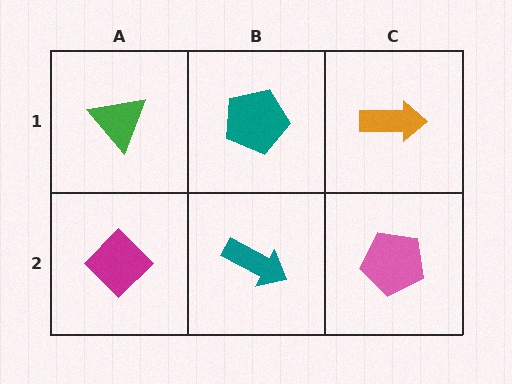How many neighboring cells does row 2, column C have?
2.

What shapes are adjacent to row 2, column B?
A teal pentagon (row 1, column B), a magenta diamond (row 2, column A), a pink pentagon (row 2, column C).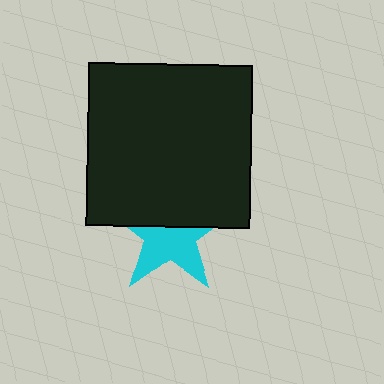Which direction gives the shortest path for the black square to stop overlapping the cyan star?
Moving up gives the shortest separation.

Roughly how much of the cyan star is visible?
About half of it is visible (roughly 54%).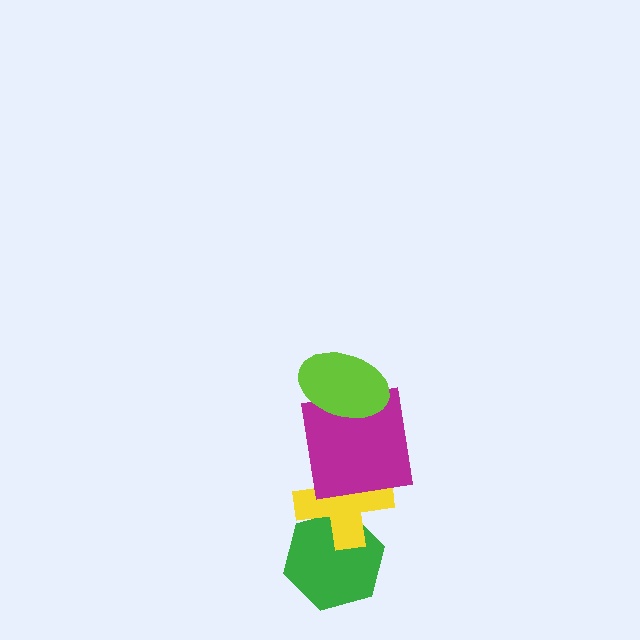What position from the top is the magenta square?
The magenta square is 2nd from the top.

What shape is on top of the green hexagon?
The yellow cross is on top of the green hexagon.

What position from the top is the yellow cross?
The yellow cross is 3rd from the top.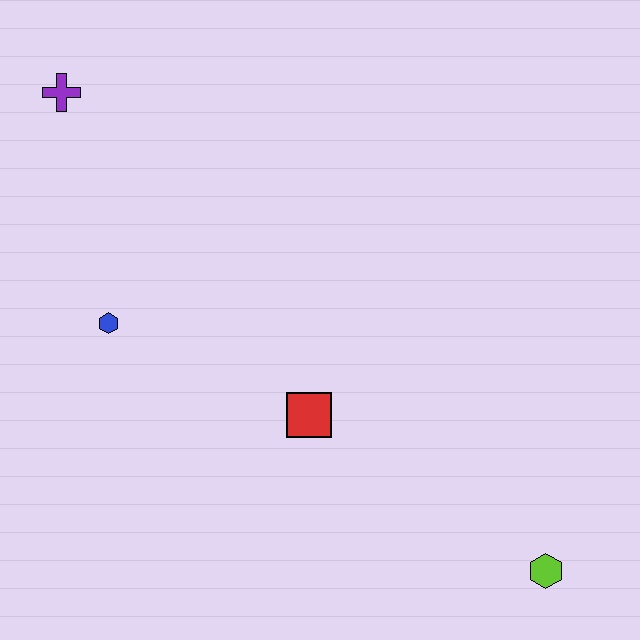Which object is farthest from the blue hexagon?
The lime hexagon is farthest from the blue hexagon.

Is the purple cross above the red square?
Yes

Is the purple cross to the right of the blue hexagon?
No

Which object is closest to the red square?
The blue hexagon is closest to the red square.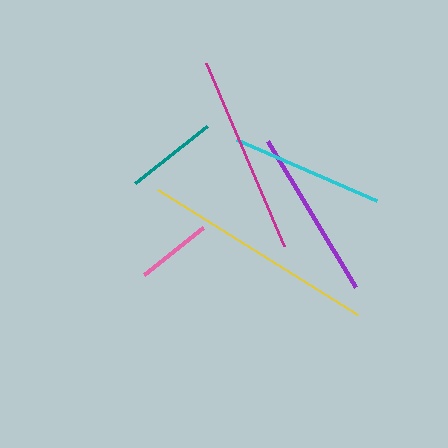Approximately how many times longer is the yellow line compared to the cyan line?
The yellow line is approximately 1.5 times the length of the cyan line.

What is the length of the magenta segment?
The magenta segment is approximately 199 pixels long.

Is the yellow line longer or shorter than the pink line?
The yellow line is longer than the pink line.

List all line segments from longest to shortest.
From longest to shortest: yellow, magenta, purple, cyan, teal, pink.